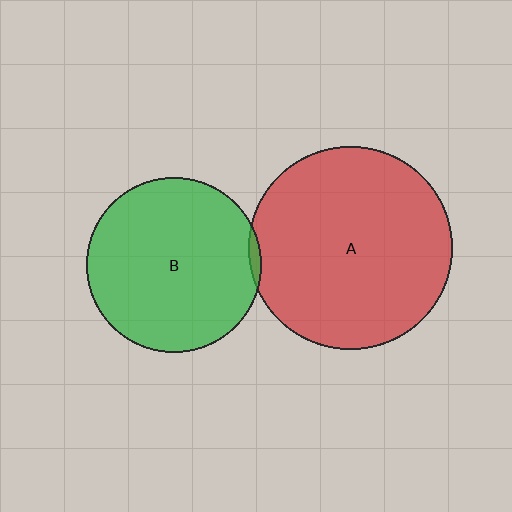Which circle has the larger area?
Circle A (red).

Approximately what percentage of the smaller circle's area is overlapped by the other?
Approximately 5%.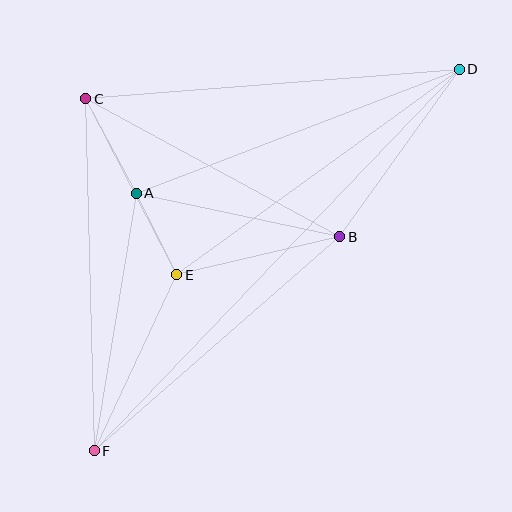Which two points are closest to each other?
Points A and E are closest to each other.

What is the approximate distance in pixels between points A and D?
The distance between A and D is approximately 346 pixels.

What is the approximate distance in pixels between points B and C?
The distance between B and C is approximately 289 pixels.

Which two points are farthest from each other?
Points D and F are farthest from each other.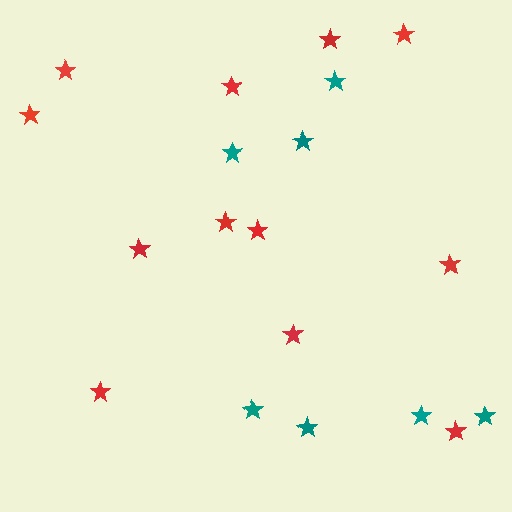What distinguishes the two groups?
There are 2 groups: one group of teal stars (7) and one group of red stars (12).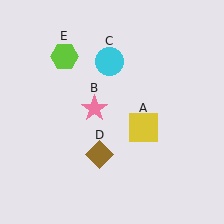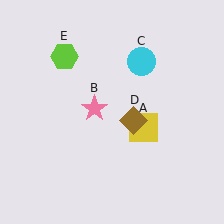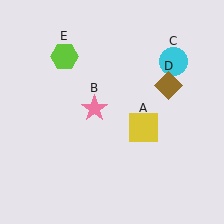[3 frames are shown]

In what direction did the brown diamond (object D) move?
The brown diamond (object D) moved up and to the right.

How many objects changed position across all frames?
2 objects changed position: cyan circle (object C), brown diamond (object D).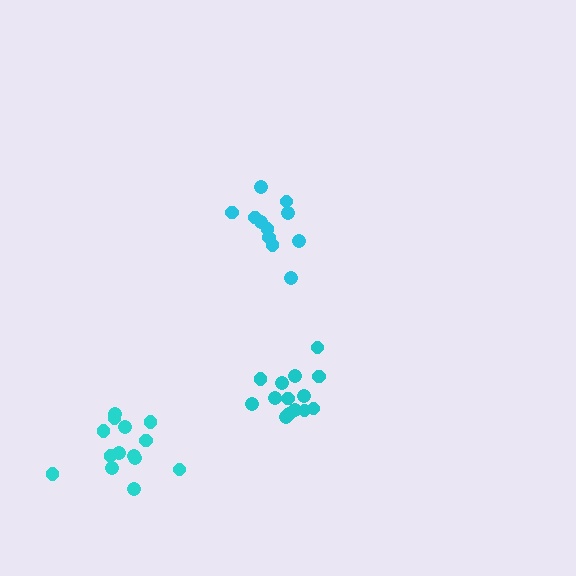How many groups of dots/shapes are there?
There are 3 groups.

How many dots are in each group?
Group 1: 14 dots, Group 2: 11 dots, Group 3: 14 dots (39 total).